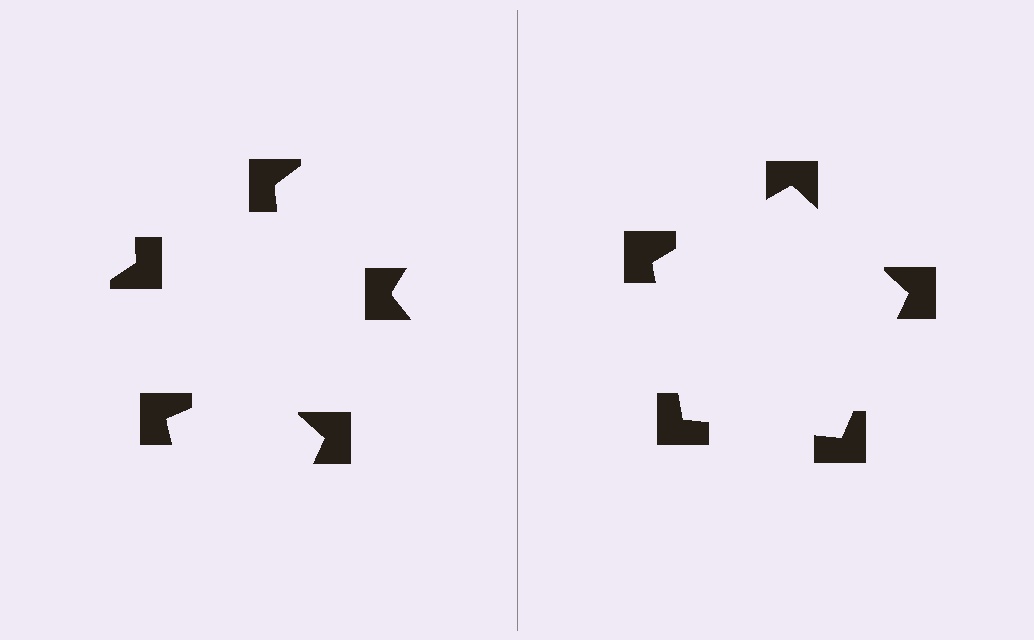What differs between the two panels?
The notched squares are positioned identically on both sides; only the wedge orientations differ. On the right they align to a pentagon; on the left they are misaligned.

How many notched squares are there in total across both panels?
10 — 5 on each side.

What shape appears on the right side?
An illusory pentagon.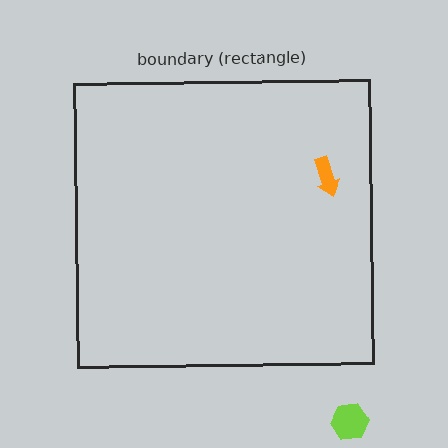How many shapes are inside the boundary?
1 inside, 1 outside.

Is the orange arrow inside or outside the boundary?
Inside.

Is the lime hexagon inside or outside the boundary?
Outside.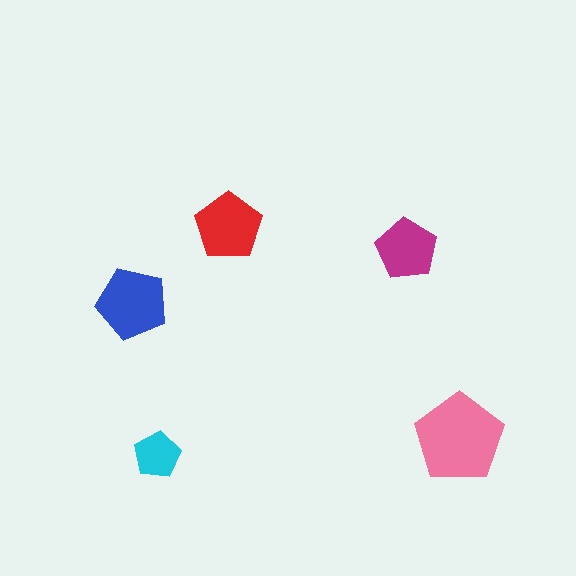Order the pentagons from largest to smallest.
the pink one, the blue one, the red one, the magenta one, the cyan one.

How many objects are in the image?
There are 5 objects in the image.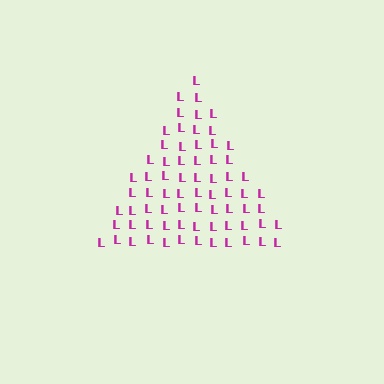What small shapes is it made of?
It is made of small letter L's.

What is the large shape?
The large shape is a triangle.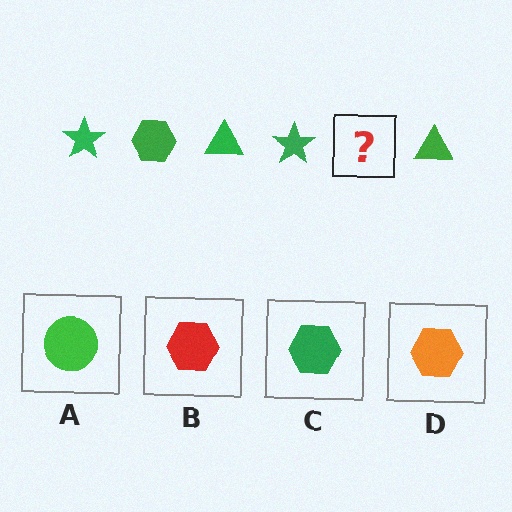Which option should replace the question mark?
Option C.